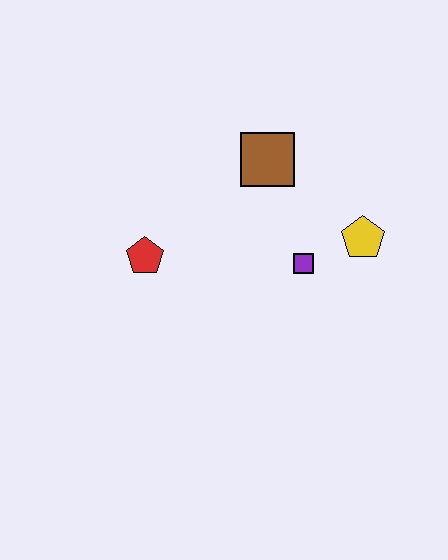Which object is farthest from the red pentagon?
The yellow pentagon is farthest from the red pentagon.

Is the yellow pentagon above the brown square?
No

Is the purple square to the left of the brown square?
No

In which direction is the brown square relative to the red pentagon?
The brown square is to the right of the red pentagon.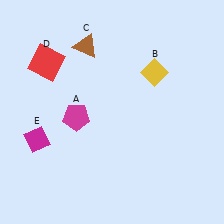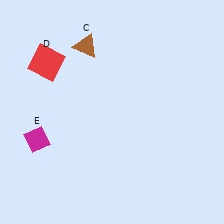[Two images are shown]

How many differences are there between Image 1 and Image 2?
There are 2 differences between the two images.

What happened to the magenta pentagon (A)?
The magenta pentagon (A) was removed in Image 2. It was in the bottom-left area of Image 1.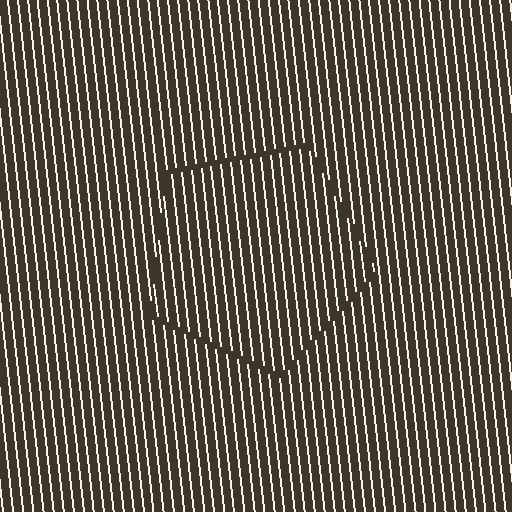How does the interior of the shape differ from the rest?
The interior of the shape contains the same grating, shifted by half a period — the contour is defined by the phase discontinuity where line-ends from the inner and outer gratings abut.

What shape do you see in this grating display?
An illusory pentagon. The interior of the shape contains the same grating, shifted by half a period — the contour is defined by the phase discontinuity where line-ends from the inner and outer gratings abut.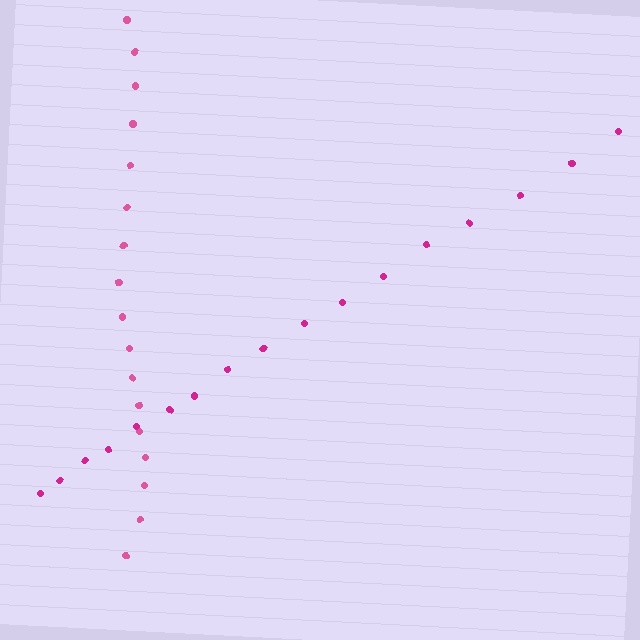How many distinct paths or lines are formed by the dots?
There are 2 distinct paths.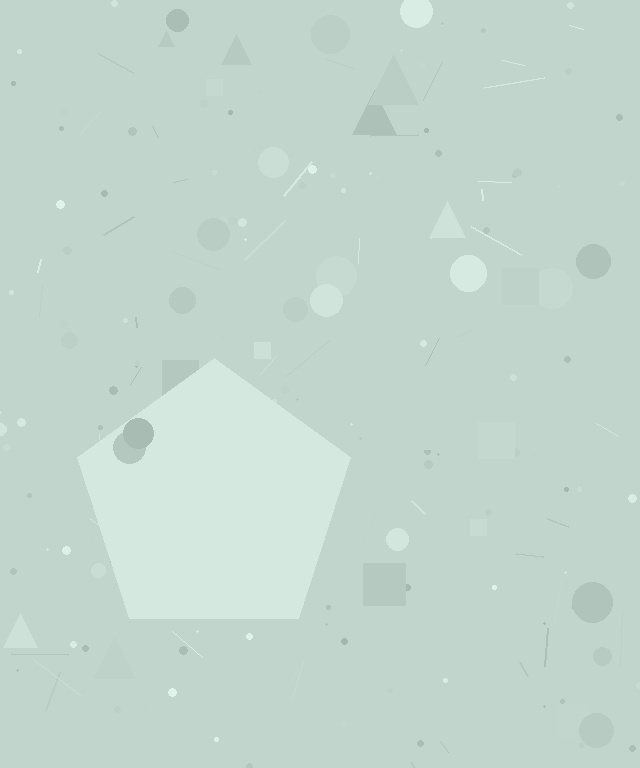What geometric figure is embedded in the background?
A pentagon is embedded in the background.